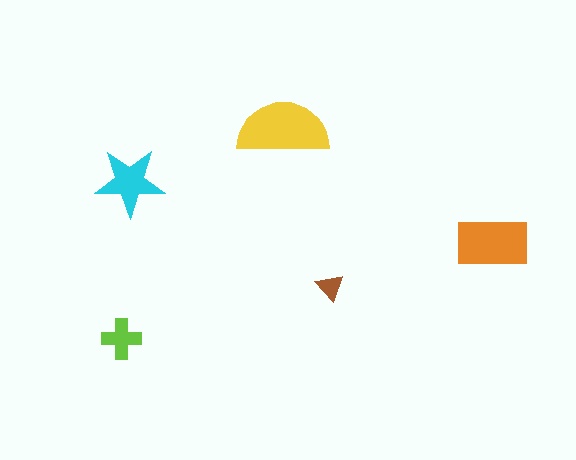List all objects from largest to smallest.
The yellow semicircle, the orange rectangle, the cyan star, the lime cross, the brown triangle.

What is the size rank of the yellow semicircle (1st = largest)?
1st.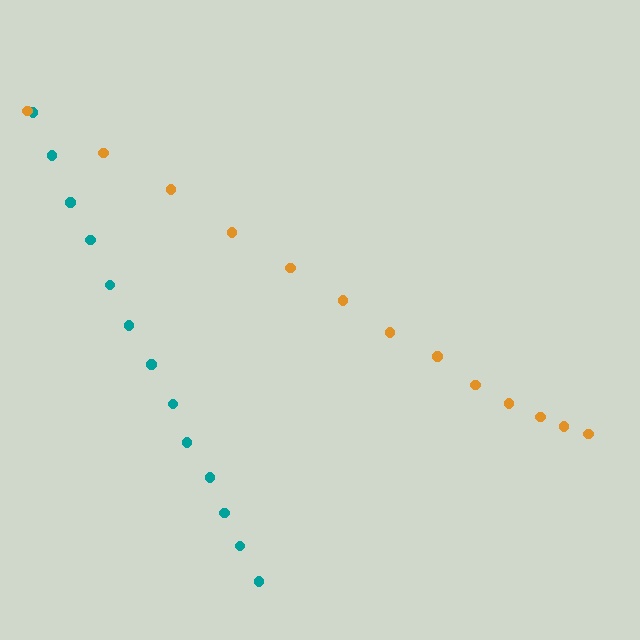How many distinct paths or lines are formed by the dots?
There are 2 distinct paths.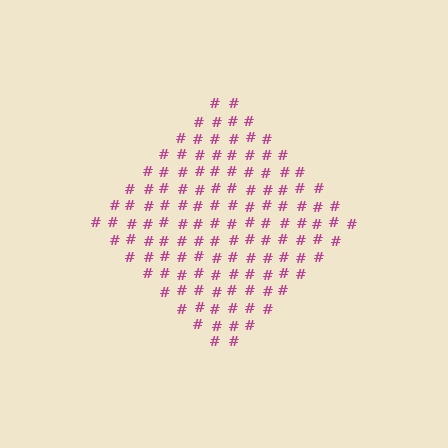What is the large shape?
The large shape is a diamond.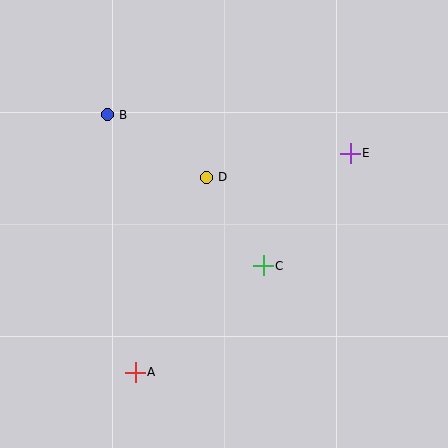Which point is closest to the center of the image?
Point D at (206, 177) is closest to the center.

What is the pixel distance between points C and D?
The distance between C and D is 105 pixels.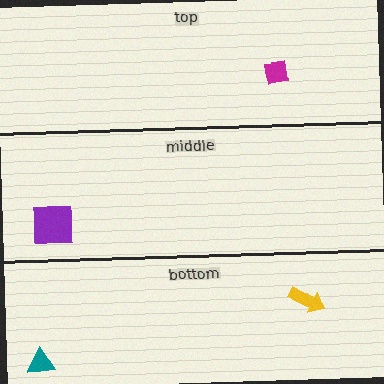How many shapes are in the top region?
1.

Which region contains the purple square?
The middle region.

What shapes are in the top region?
The magenta square.